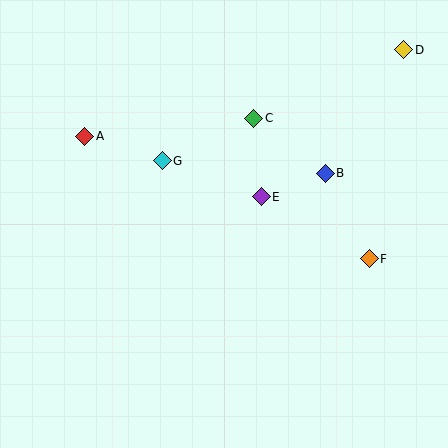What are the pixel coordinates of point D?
Point D is at (404, 50).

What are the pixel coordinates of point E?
Point E is at (261, 197).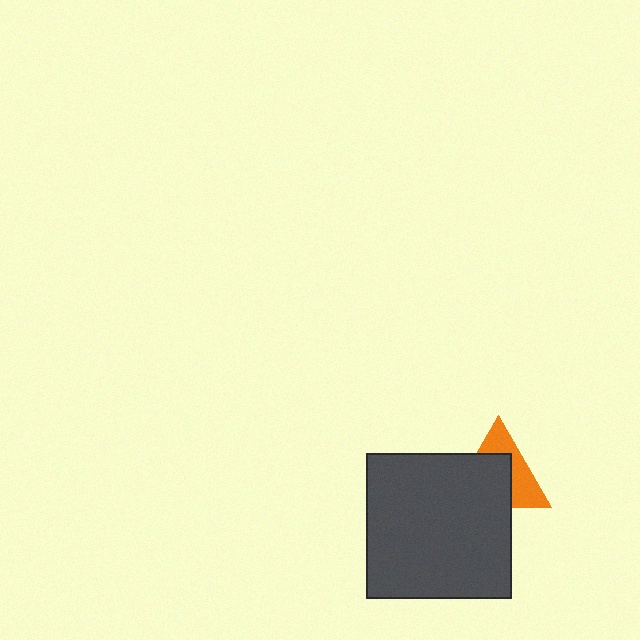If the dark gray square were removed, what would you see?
You would see the complete orange triangle.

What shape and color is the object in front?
The object in front is a dark gray square.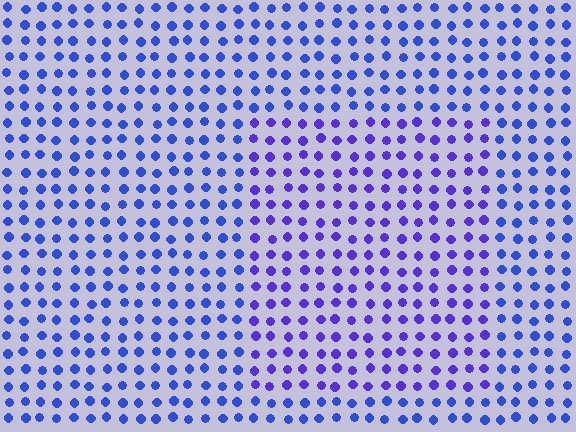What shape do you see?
I see a rectangle.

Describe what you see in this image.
The image is filled with small blue elements in a uniform arrangement. A rectangle-shaped region is visible where the elements are tinted to a slightly different hue, forming a subtle color boundary.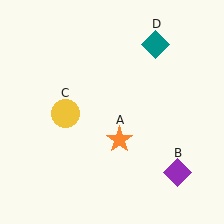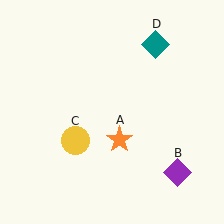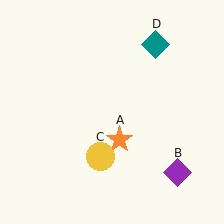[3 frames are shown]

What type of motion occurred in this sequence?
The yellow circle (object C) rotated counterclockwise around the center of the scene.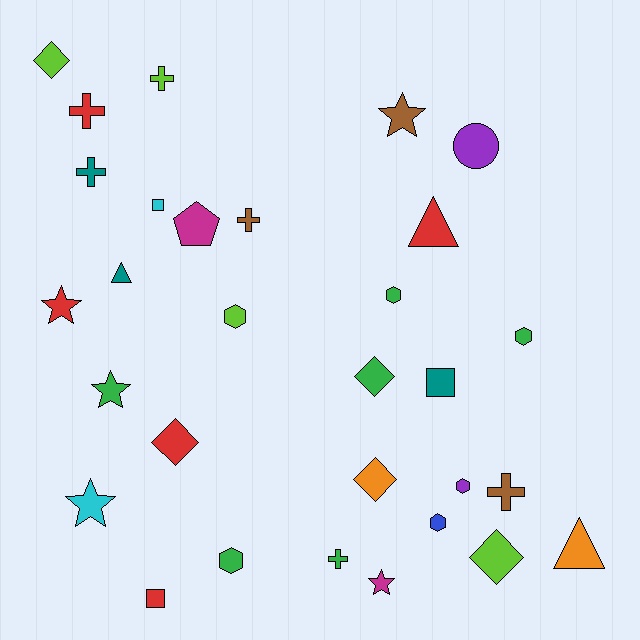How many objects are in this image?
There are 30 objects.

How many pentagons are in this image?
There is 1 pentagon.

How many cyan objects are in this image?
There are 2 cyan objects.